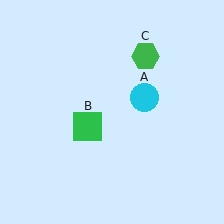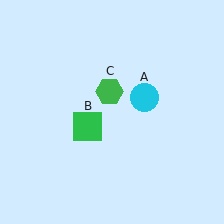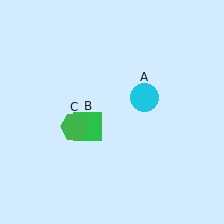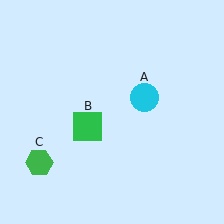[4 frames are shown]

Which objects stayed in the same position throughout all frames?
Cyan circle (object A) and green square (object B) remained stationary.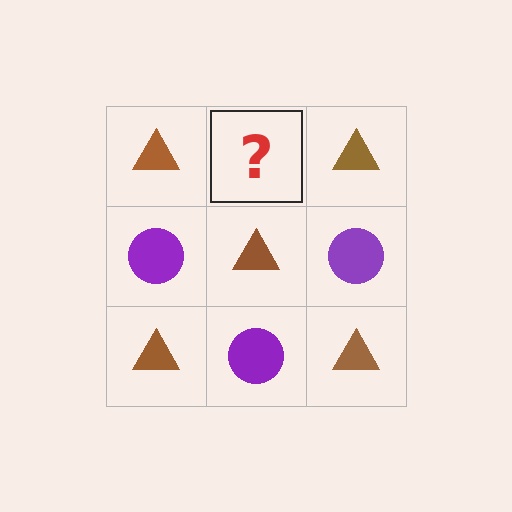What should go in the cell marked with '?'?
The missing cell should contain a purple circle.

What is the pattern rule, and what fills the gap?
The rule is that it alternates brown triangle and purple circle in a checkerboard pattern. The gap should be filled with a purple circle.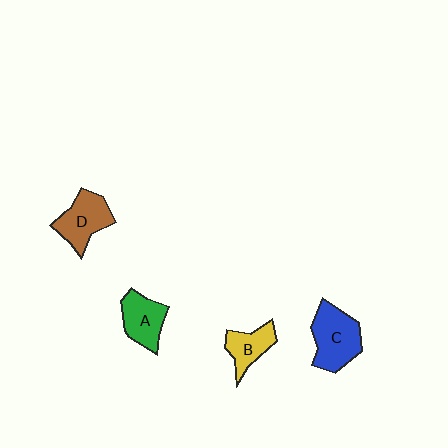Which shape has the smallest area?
Shape B (yellow).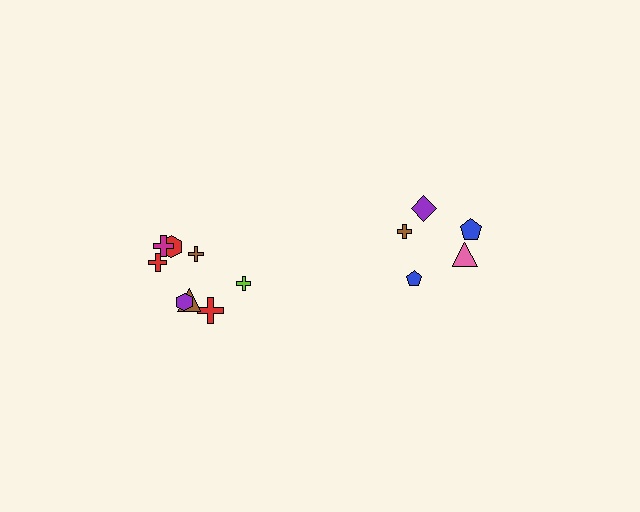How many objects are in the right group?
There are 5 objects.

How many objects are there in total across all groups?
There are 13 objects.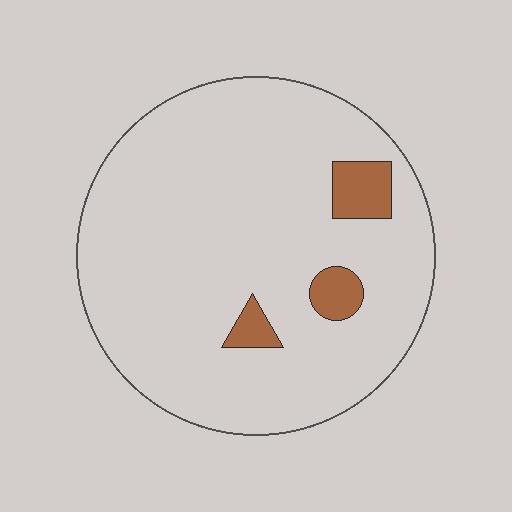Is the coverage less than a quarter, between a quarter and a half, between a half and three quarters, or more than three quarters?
Less than a quarter.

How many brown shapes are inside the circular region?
3.